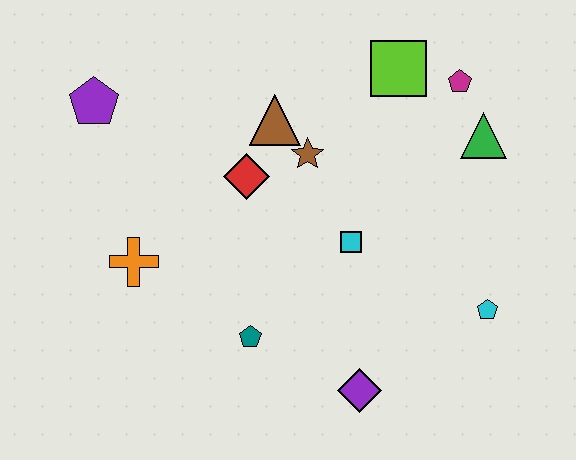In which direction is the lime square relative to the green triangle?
The lime square is to the left of the green triangle.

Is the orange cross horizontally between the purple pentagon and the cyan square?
Yes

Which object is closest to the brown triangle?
The brown star is closest to the brown triangle.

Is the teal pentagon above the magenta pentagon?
No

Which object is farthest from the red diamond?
The cyan pentagon is farthest from the red diamond.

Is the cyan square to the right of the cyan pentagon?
No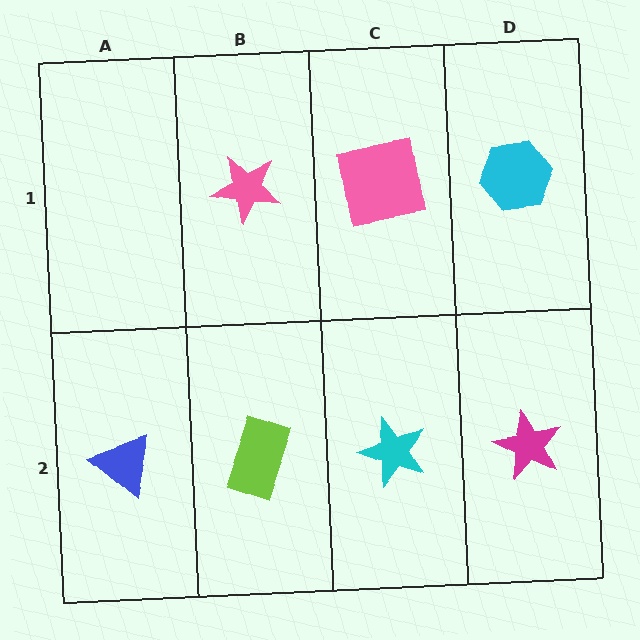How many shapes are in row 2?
4 shapes.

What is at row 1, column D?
A cyan hexagon.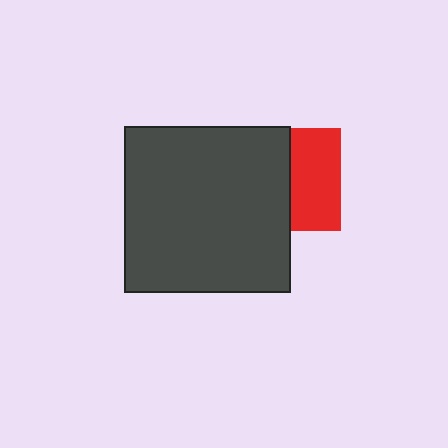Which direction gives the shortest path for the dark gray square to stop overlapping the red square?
Moving left gives the shortest separation.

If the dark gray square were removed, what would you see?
You would see the complete red square.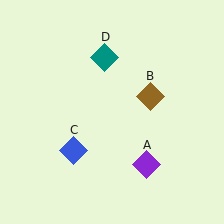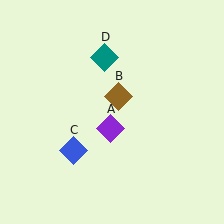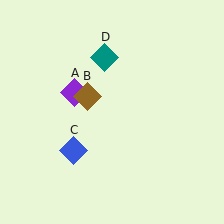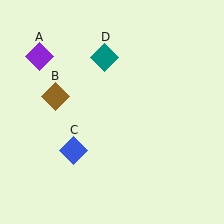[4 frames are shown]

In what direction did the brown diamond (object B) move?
The brown diamond (object B) moved left.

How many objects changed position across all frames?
2 objects changed position: purple diamond (object A), brown diamond (object B).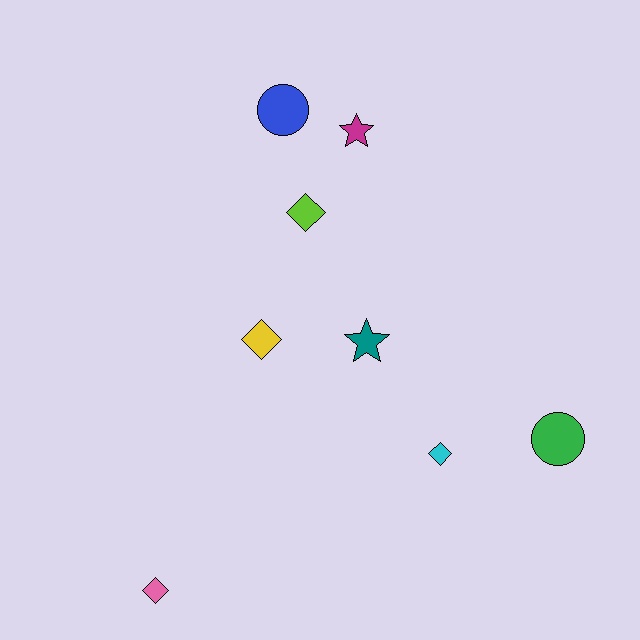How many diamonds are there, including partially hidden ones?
There are 4 diamonds.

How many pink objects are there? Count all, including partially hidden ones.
There is 1 pink object.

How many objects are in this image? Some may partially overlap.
There are 8 objects.